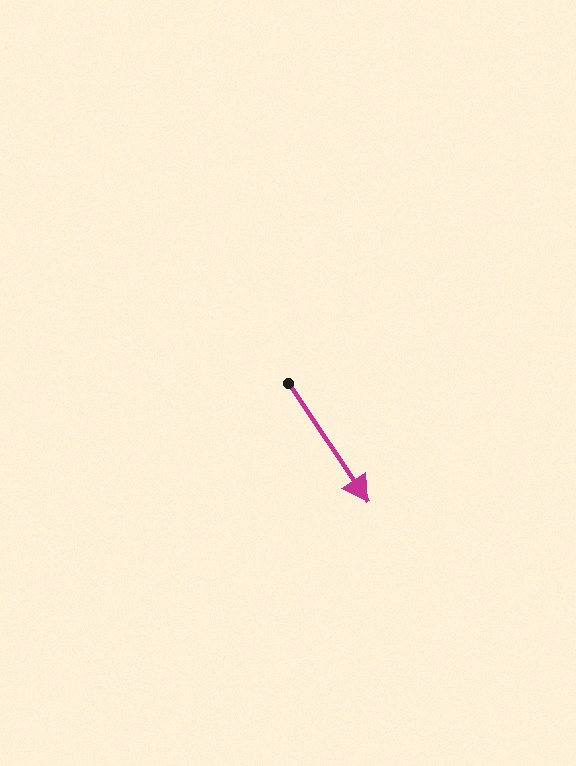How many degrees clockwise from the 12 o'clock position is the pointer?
Approximately 146 degrees.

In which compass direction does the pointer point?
Southeast.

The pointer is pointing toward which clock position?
Roughly 5 o'clock.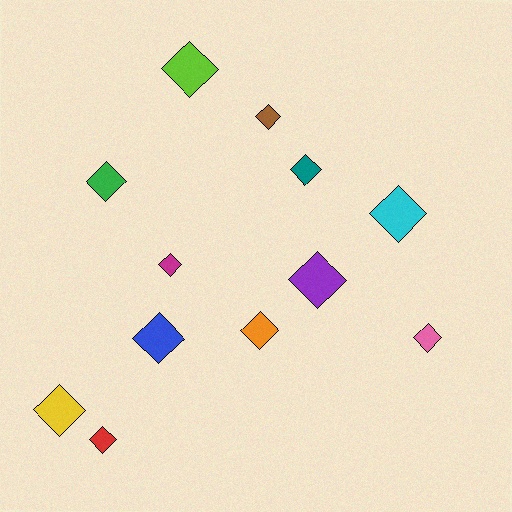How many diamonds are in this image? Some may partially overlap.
There are 12 diamonds.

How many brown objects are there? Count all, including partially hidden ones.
There is 1 brown object.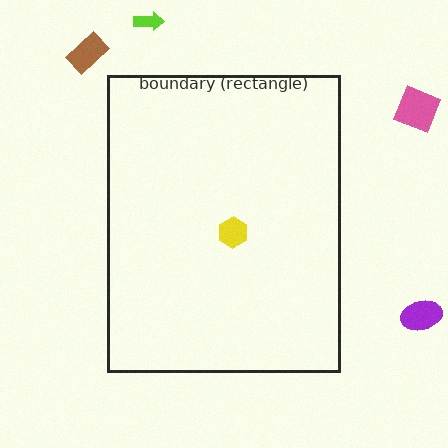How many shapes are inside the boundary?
1 inside, 4 outside.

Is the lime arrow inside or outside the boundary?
Outside.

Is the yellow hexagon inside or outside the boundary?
Inside.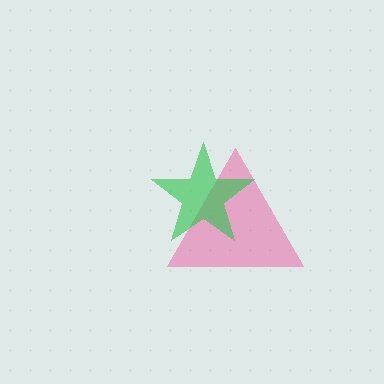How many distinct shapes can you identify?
There are 2 distinct shapes: a pink triangle, a green star.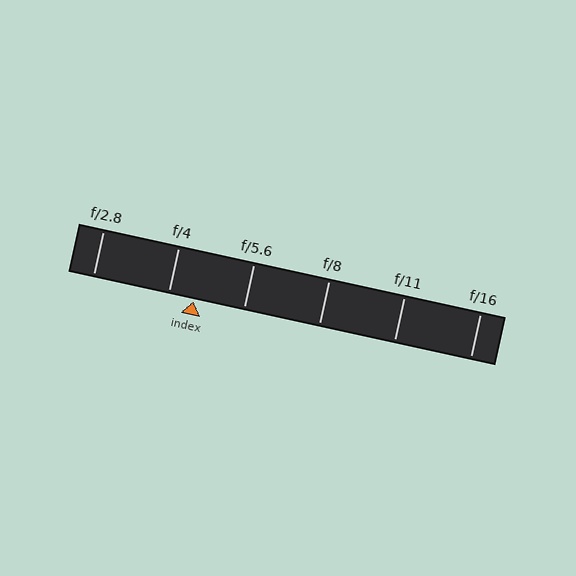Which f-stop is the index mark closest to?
The index mark is closest to f/4.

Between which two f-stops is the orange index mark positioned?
The index mark is between f/4 and f/5.6.